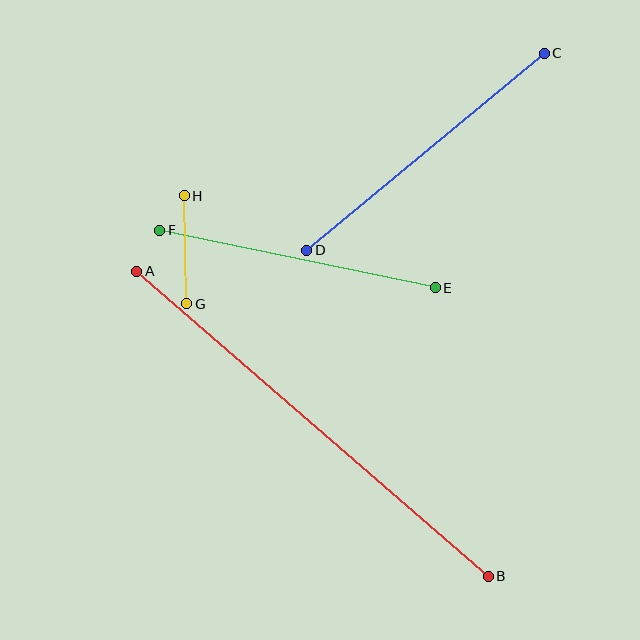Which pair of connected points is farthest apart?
Points A and B are farthest apart.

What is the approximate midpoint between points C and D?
The midpoint is at approximately (425, 152) pixels.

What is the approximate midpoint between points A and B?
The midpoint is at approximately (312, 424) pixels.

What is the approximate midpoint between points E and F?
The midpoint is at approximately (298, 259) pixels.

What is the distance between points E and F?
The distance is approximately 282 pixels.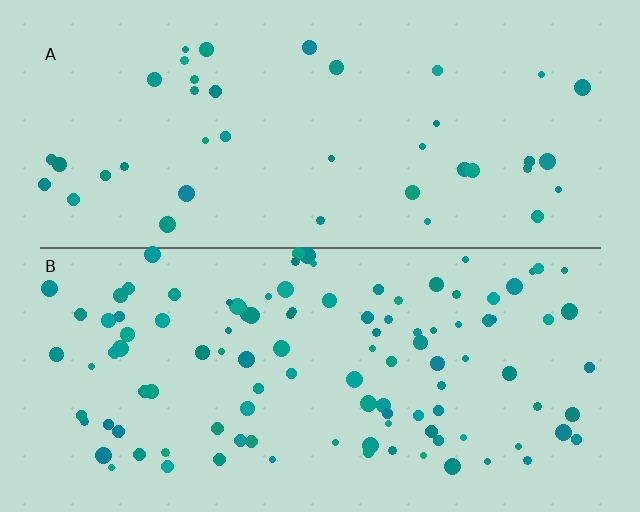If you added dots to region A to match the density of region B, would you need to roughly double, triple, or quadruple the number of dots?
Approximately triple.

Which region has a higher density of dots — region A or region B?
B (the bottom).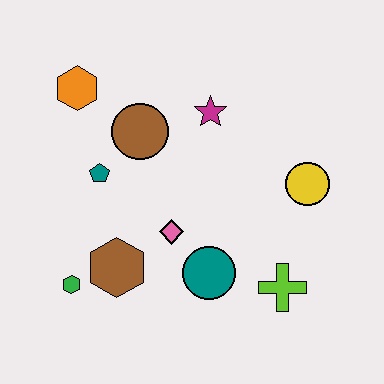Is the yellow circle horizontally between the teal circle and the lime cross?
No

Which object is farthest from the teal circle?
The orange hexagon is farthest from the teal circle.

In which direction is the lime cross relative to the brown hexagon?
The lime cross is to the right of the brown hexagon.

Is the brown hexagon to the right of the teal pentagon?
Yes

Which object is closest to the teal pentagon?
The brown circle is closest to the teal pentagon.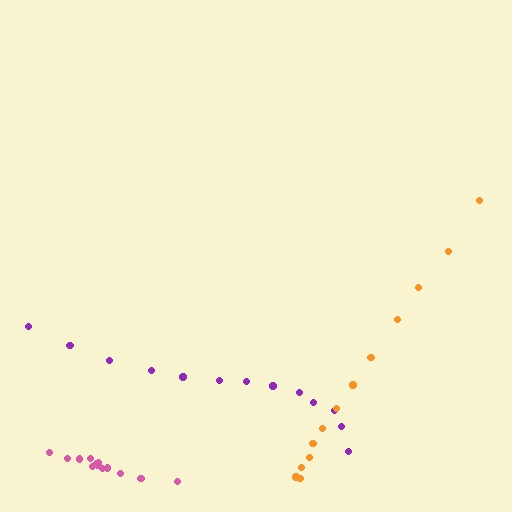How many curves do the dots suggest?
There are 3 distinct paths.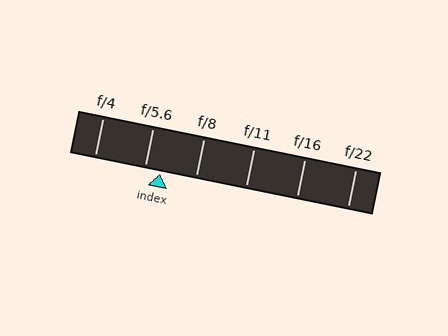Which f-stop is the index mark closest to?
The index mark is closest to f/5.6.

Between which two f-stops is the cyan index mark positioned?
The index mark is between f/5.6 and f/8.